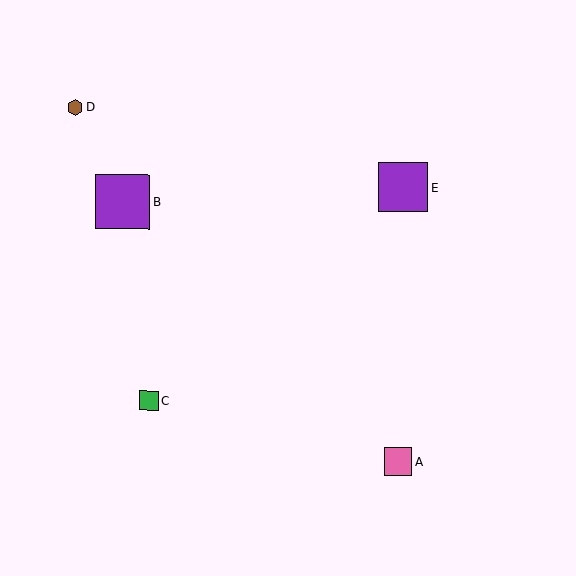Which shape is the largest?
The purple square (labeled B) is the largest.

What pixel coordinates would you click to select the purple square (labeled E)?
Click at (404, 188) to select the purple square E.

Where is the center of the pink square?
The center of the pink square is at (398, 462).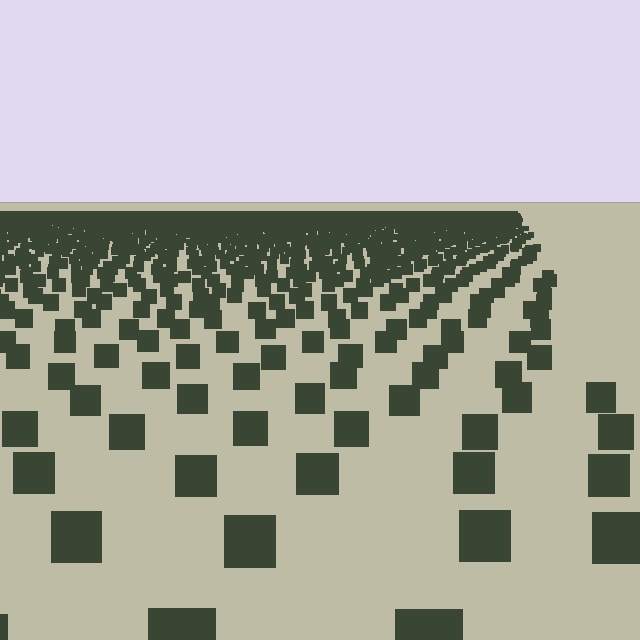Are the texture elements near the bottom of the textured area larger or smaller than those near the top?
Larger. Near the bottom, elements are closer to the viewer and appear at a bigger on-screen size.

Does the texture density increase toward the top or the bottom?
Density increases toward the top.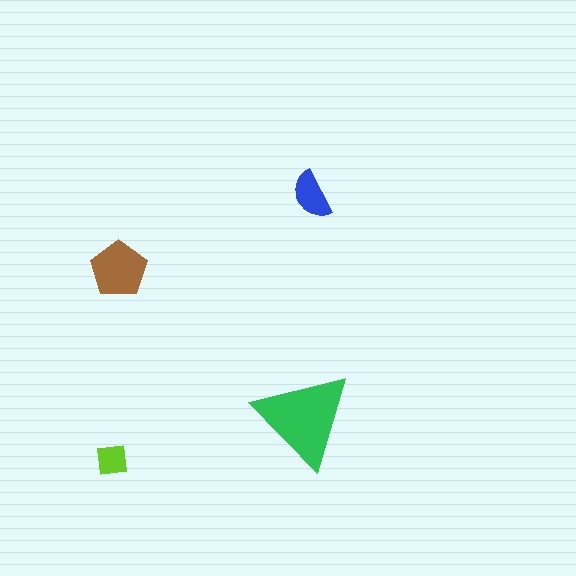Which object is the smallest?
The lime square.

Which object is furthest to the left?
The lime square is leftmost.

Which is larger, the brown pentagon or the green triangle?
The green triangle.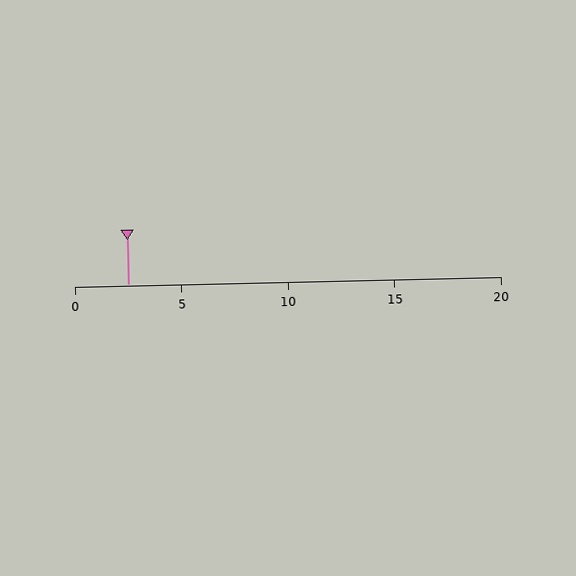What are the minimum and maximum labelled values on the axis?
The axis runs from 0 to 20.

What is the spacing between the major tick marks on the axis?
The major ticks are spaced 5 apart.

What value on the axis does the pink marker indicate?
The marker indicates approximately 2.5.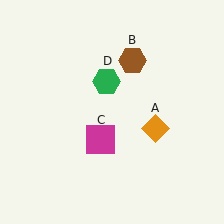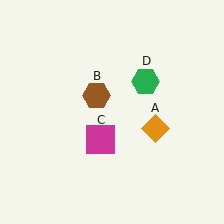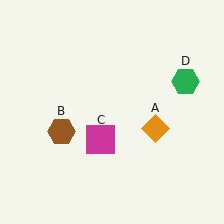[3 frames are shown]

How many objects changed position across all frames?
2 objects changed position: brown hexagon (object B), green hexagon (object D).